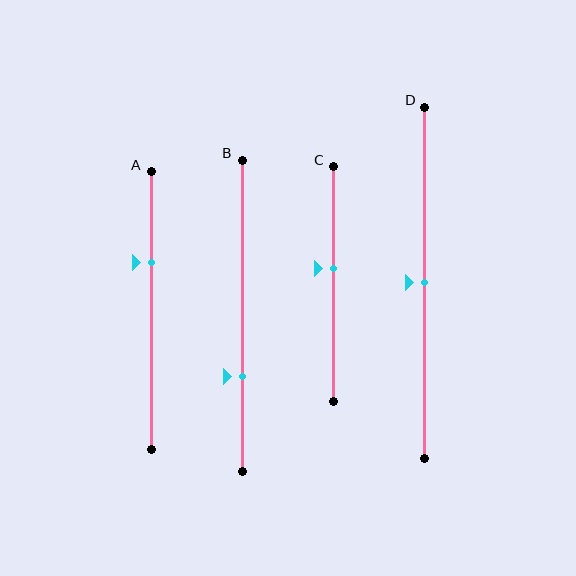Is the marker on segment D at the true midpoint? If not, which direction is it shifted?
Yes, the marker on segment D is at the true midpoint.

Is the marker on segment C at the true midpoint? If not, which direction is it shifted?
No, the marker on segment C is shifted upward by about 7% of the segment length.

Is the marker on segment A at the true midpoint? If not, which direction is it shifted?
No, the marker on segment A is shifted upward by about 18% of the segment length.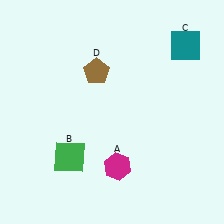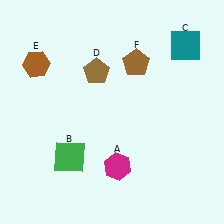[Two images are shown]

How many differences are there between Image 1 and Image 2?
There are 2 differences between the two images.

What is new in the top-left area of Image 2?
A brown hexagon (E) was added in the top-left area of Image 2.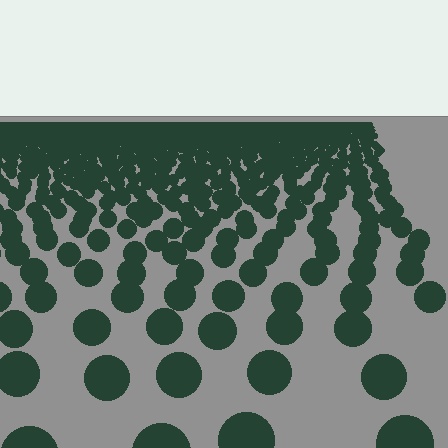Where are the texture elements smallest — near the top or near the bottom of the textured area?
Near the top.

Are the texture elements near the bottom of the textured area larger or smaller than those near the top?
Larger. Near the bottom, elements are closer to the viewer and appear at a bigger on-screen size.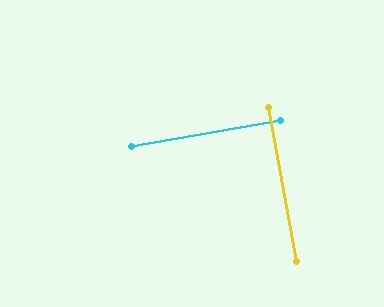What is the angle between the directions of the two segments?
Approximately 90 degrees.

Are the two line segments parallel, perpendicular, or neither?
Perpendicular — they meet at approximately 90°.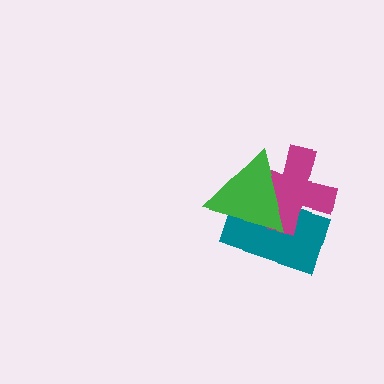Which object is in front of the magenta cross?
The green triangle is in front of the magenta cross.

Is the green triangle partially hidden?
No, no other shape covers it.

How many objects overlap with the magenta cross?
2 objects overlap with the magenta cross.